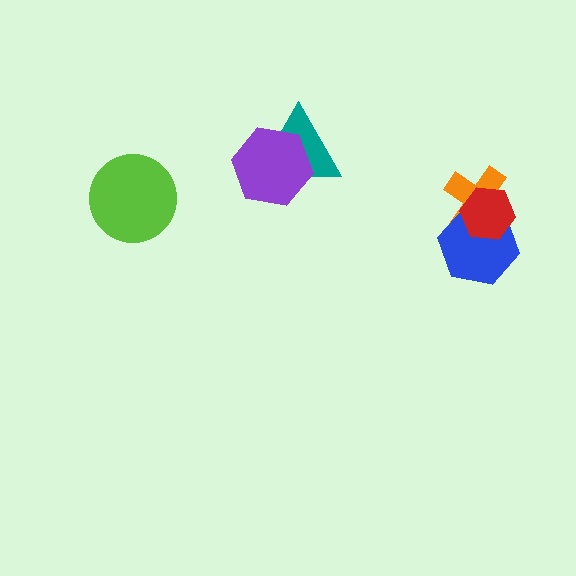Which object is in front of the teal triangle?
The purple hexagon is in front of the teal triangle.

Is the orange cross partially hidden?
Yes, it is partially covered by another shape.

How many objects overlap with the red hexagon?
2 objects overlap with the red hexagon.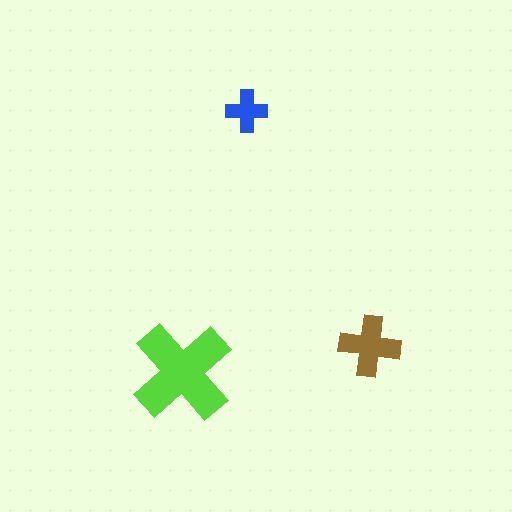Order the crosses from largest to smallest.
the lime one, the brown one, the blue one.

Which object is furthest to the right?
The brown cross is rightmost.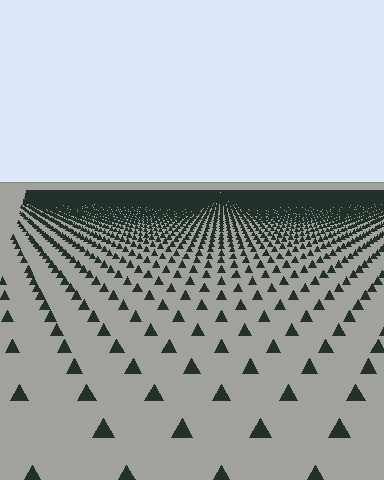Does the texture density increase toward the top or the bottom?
Density increases toward the top.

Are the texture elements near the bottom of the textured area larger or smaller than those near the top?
Larger. Near the bottom, elements are closer to the viewer and appear at a bigger on-screen size.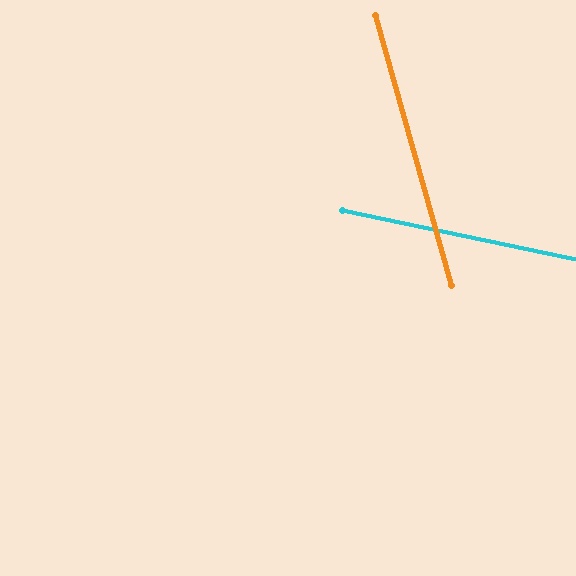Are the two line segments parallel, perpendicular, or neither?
Neither parallel nor perpendicular — they differ by about 62°.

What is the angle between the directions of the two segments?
Approximately 62 degrees.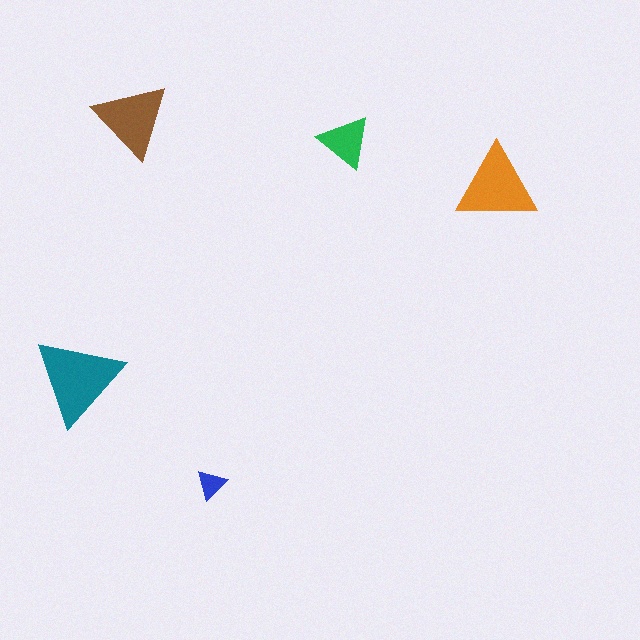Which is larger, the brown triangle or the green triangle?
The brown one.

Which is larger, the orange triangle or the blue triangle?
The orange one.